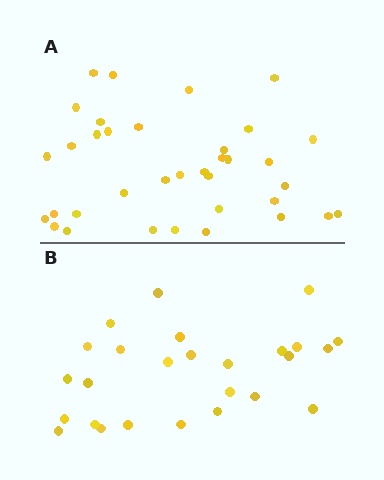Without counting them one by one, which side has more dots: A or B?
Region A (the top region) has more dots.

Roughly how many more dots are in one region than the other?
Region A has roughly 10 or so more dots than region B.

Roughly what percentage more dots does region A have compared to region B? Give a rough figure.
About 40% more.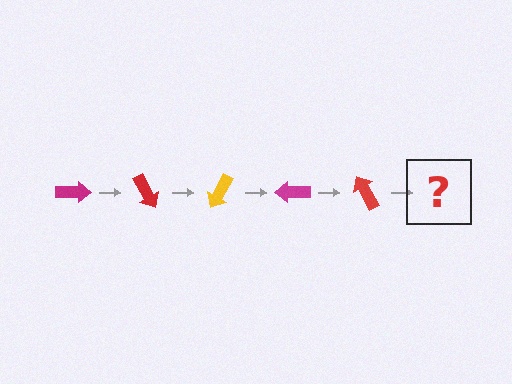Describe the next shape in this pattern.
It should be a yellow arrow, rotated 300 degrees from the start.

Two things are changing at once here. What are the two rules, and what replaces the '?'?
The two rules are that it rotates 60 degrees each step and the color cycles through magenta, red, and yellow. The '?' should be a yellow arrow, rotated 300 degrees from the start.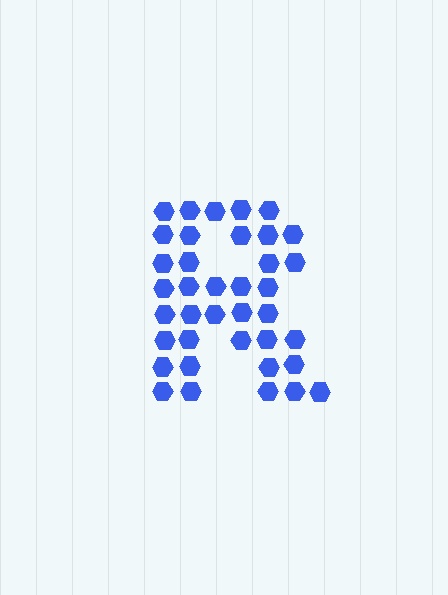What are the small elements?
The small elements are hexagons.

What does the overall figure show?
The overall figure shows the letter R.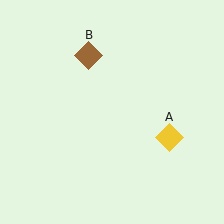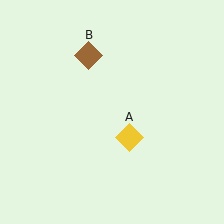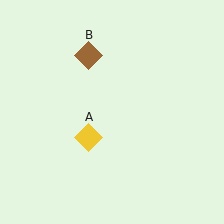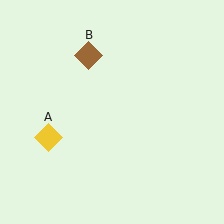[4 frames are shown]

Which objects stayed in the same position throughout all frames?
Brown diamond (object B) remained stationary.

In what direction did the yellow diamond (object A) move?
The yellow diamond (object A) moved left.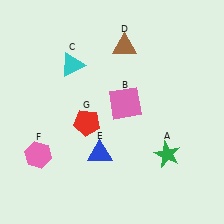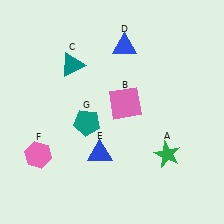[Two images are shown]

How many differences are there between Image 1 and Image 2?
There are 3 differences between the two images.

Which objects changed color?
C changed from cyan to teal. D changed from brown to blue. G changed from red to teal.